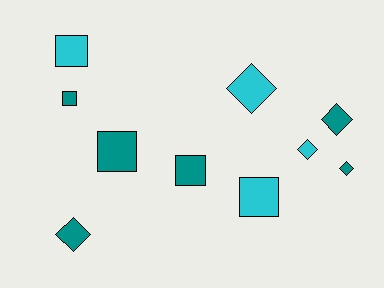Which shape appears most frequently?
Diamond, with 5 objects.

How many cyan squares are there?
There are 2 cyan squares.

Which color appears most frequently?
Teal, with 6 objects.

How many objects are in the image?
There are 10 objects.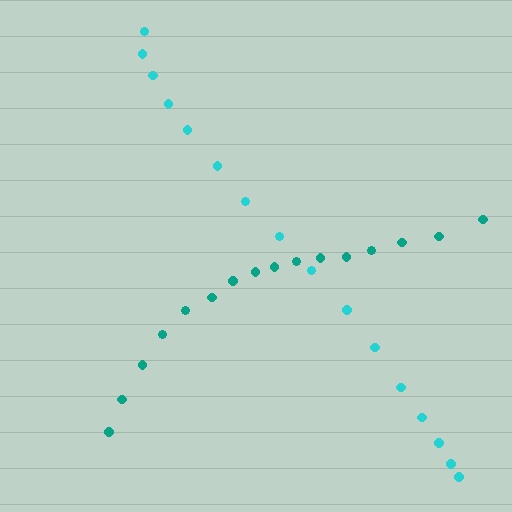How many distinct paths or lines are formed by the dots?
There are 2 distinct paths.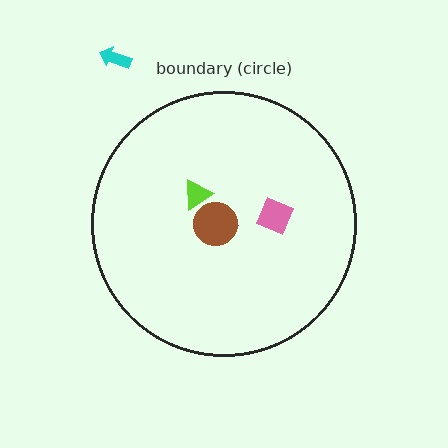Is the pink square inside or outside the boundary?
Inside.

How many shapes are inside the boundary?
4 inside, 1 outside.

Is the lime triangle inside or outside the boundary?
Inside.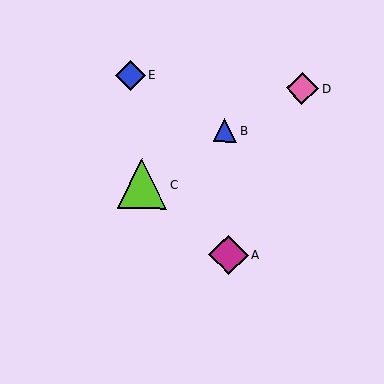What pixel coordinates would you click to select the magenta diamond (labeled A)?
Click at (228, 255) to select the magenta diamond A.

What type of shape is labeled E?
Shape E is a blue diamond.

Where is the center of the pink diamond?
The center of the pink diamond is at (302, 88).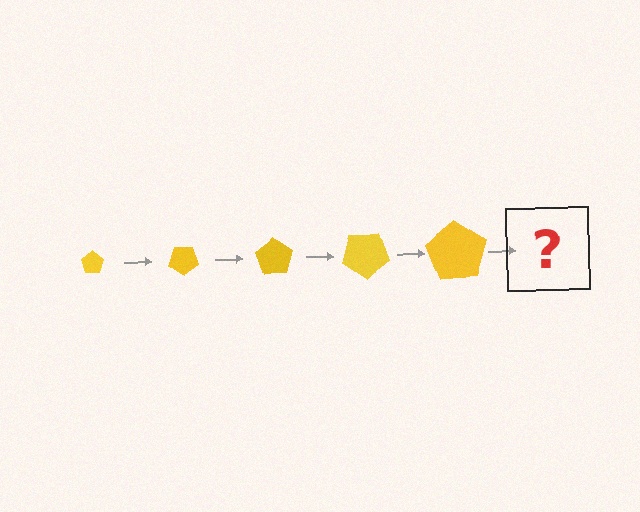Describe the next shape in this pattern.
It should be a pentagon, larger than the previous one and rotated 175 degrees from the start.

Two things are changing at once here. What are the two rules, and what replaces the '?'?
The two rules are that the pentagon grows larger each step and it rotates 35 degrees each step. The '?' should be a pentagon, larger than the previous one and rotated 175 degrees from the start.